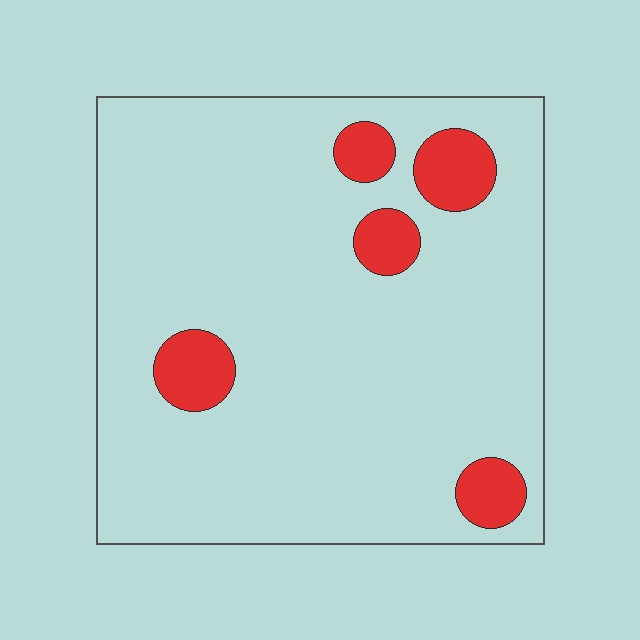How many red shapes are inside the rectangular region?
5.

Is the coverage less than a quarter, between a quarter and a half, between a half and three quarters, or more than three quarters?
Less than a quarter.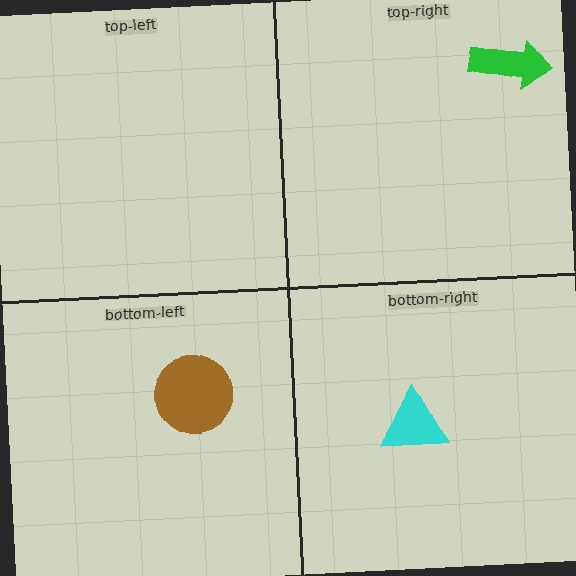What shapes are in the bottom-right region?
The cyan triangle.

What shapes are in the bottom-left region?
The brown circle.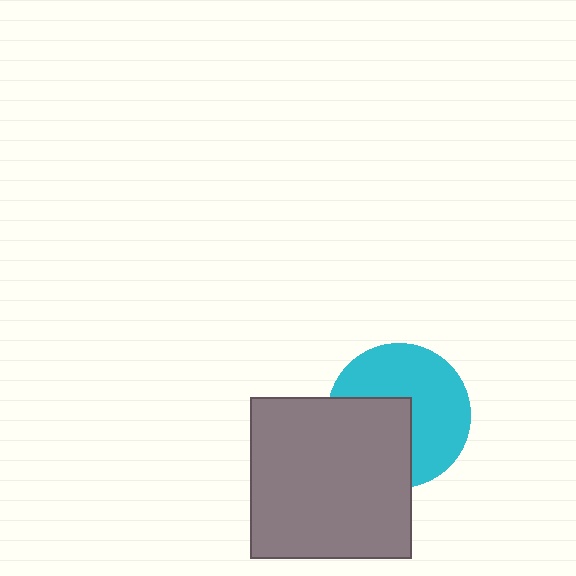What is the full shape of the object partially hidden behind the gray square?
The partially hidden object is a cyan circle.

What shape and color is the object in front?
The object in front is a gray square.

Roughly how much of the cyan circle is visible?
About half of it is visible (roughly 60%).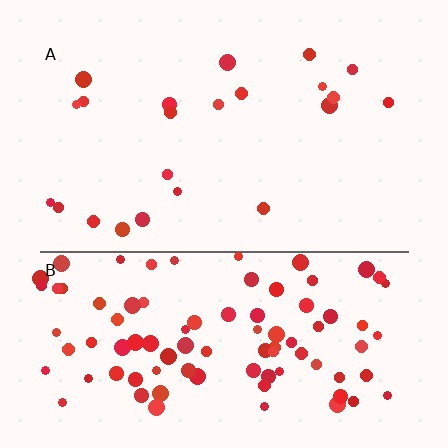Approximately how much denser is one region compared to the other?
Approximately 4.3× — region B over region A.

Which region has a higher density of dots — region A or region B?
B (the bottom).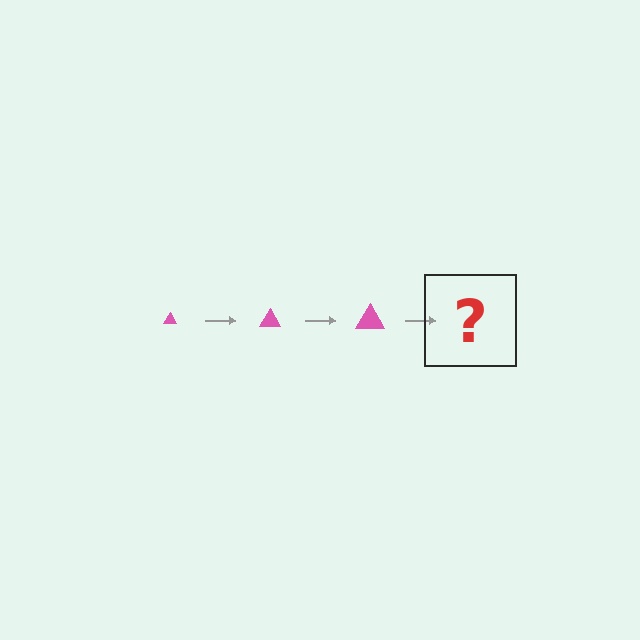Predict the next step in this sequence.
The next step is a pink triangle, larger than the previous one.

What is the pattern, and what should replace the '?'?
The pattern is that the triangle gets progressively larger each step. The '?' should be a pink triangle, larger than the previous one.